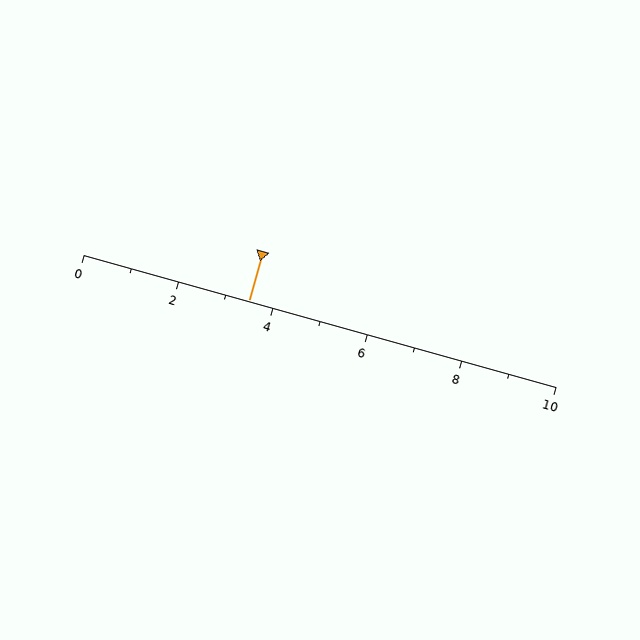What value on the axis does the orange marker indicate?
The marker indicates approximately 3.5.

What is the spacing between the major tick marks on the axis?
The major ticks are spaced 2 apart.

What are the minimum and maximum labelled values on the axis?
The axis runs from 0 to 10.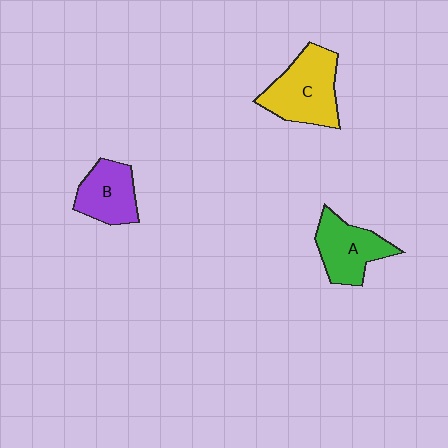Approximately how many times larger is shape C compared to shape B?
Approximately 1.4 times.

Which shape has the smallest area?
Shape B (purple).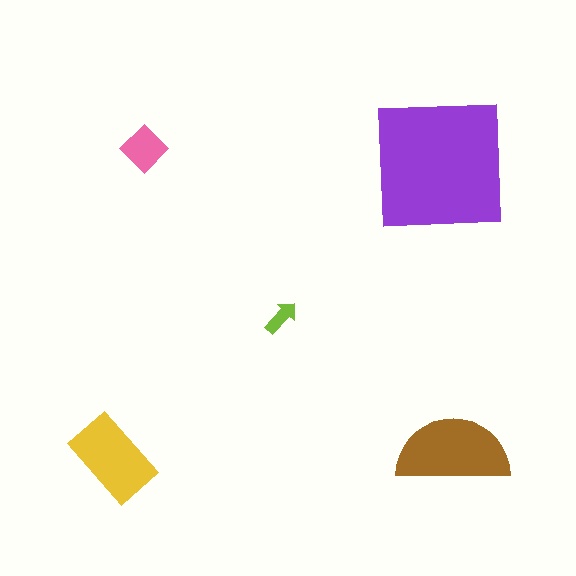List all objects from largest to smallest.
The purple square, the brown semicircle, the yellow rectangle, the pink diamond, the lime arrow.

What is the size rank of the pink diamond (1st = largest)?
4th.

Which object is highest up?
The pink diamond is topmost.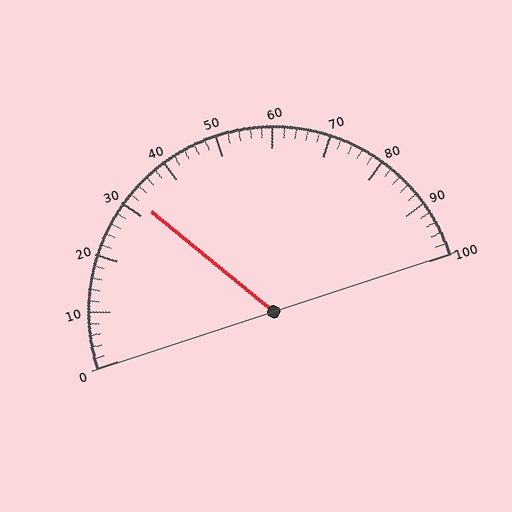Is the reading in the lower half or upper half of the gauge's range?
The reading is in the lower half of the range (0 to 100).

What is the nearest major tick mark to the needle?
The nearest major tick mark is 30.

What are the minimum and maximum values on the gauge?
The gauge ranges from 0 to 100.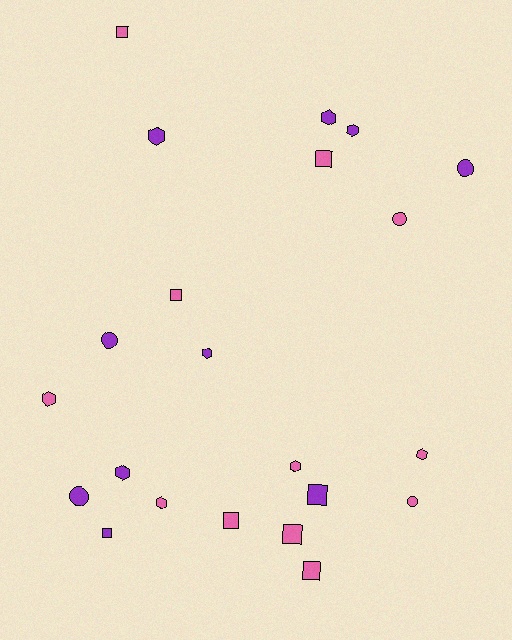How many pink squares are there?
There are 6 pink squares.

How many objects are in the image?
There are 22 objects.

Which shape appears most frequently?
Hexagon, with 9 objects.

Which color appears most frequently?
Pink, with 12 objects.